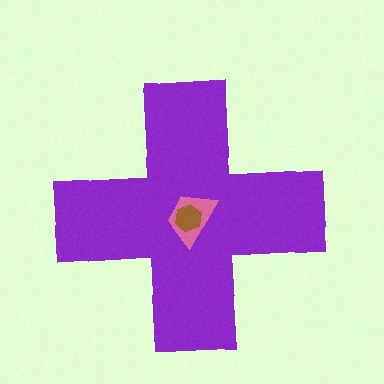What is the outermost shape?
The purple cross.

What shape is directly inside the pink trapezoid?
The brown hexagon.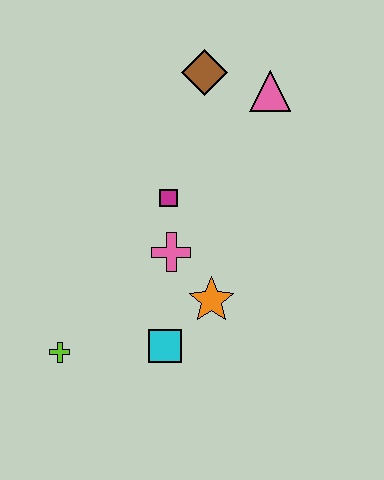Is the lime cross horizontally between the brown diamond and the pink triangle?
No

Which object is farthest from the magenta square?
The lime cross is farthest from the magenta square.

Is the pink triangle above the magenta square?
Yes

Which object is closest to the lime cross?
The cyan square is closest to the lime cross.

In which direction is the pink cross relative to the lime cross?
The pink cross is to the right of the lime cross.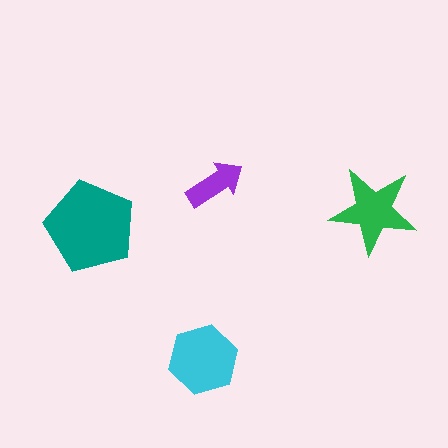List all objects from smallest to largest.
The purple arrow, the green star, the cyan hexagon, the teal pentagon.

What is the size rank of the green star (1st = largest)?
3rd.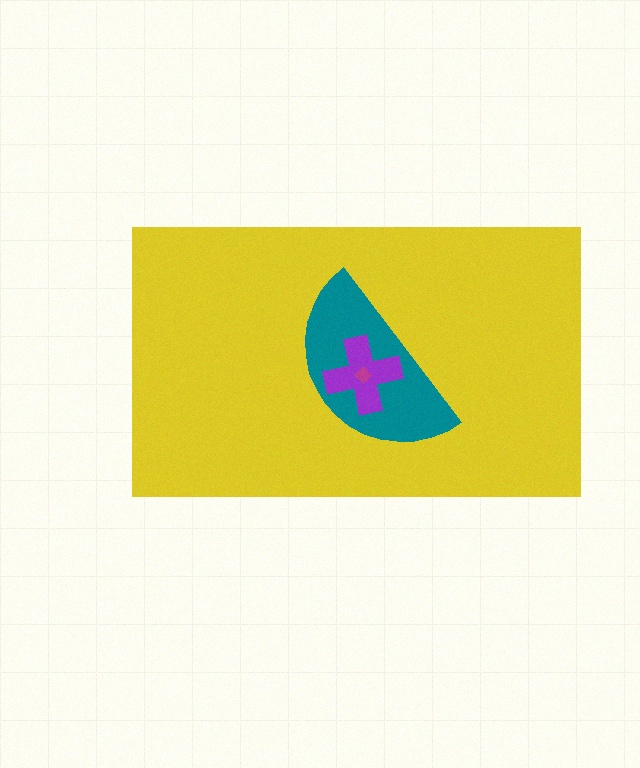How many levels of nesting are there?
4.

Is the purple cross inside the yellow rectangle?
Yes.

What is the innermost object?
The magenta diamond.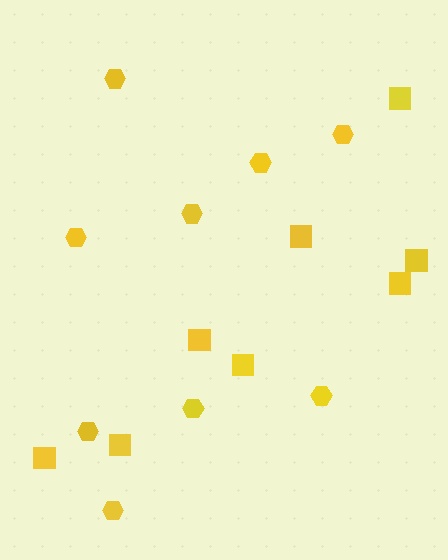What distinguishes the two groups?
There are 2 groups: one group of hexagons (9) and one group of squares (8).